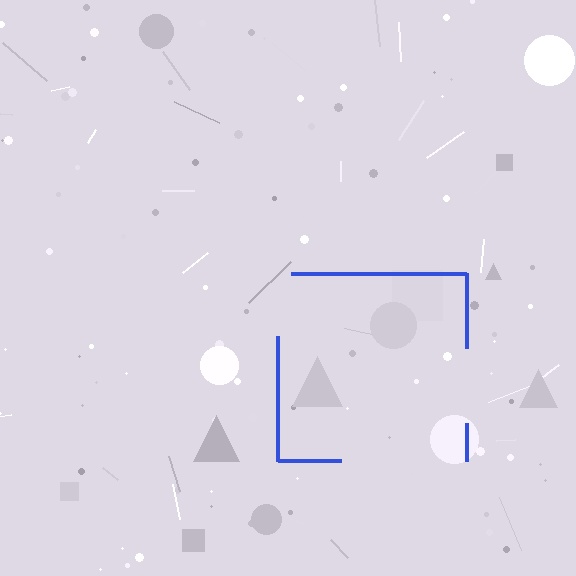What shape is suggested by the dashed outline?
The dashed outline suggests a square.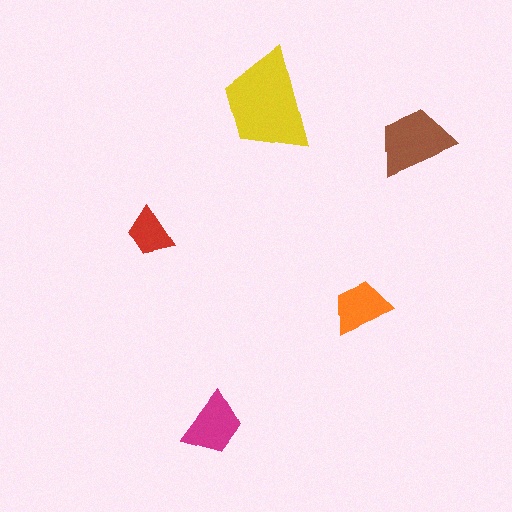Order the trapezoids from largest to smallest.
the yellow one, the brown one, the magenta one, the orange one, the red one.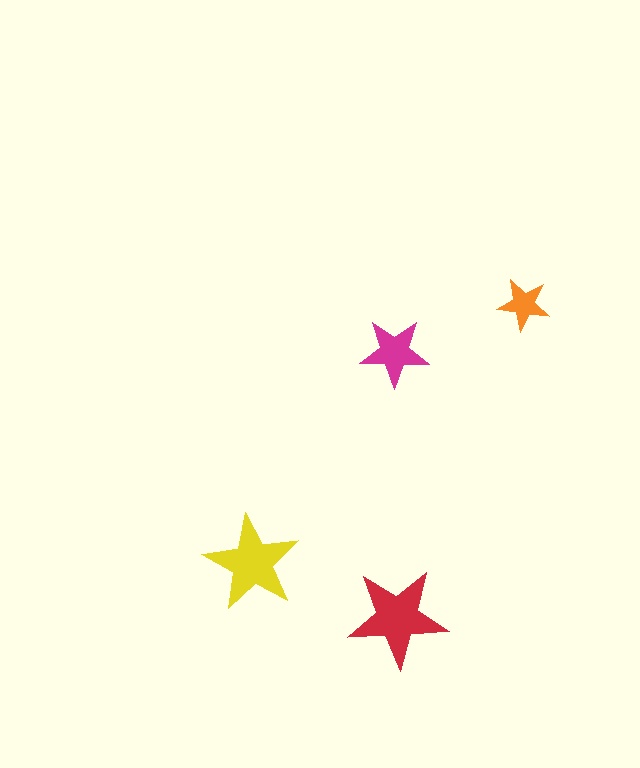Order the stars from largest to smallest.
the red one, the yellow one, the magenta one, the orange one.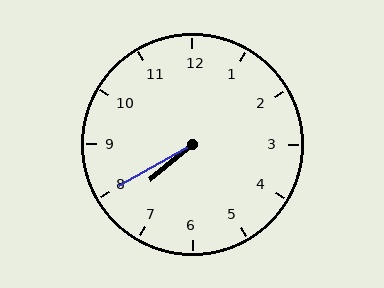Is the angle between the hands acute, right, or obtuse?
It is acute.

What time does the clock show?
7:40.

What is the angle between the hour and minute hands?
Approximately 10 degrees.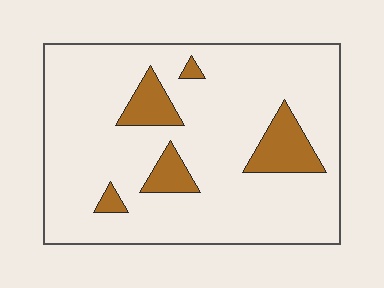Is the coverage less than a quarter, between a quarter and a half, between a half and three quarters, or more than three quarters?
Less than a quarter.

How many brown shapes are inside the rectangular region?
5.